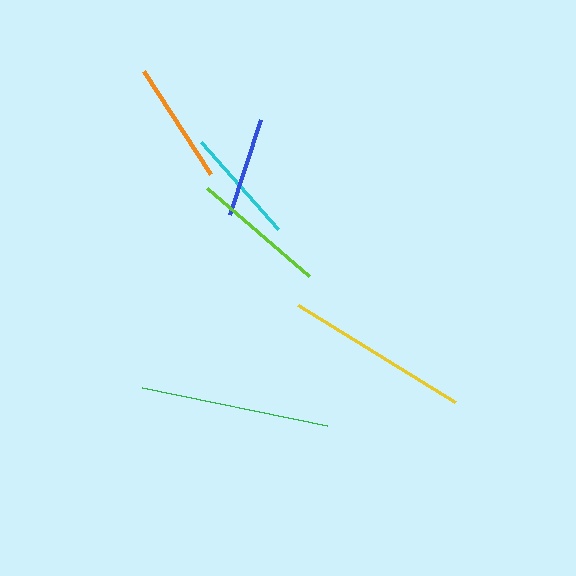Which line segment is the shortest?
The blue line is the shortest at approximately 100 pixels.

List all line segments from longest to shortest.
From longest to shortest: green, yellow, lime, orange, cyan, blue.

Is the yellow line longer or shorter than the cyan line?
The yellow line is longer than the cyan line.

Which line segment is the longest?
The green line is the longest at approximately 189 pixels.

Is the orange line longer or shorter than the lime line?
The lime line is longer than the orange line.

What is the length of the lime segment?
The lime segment is approximately 135 pixels long.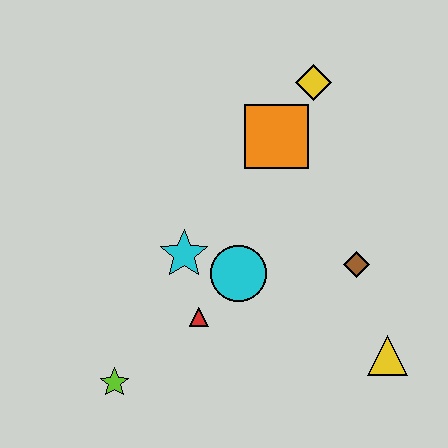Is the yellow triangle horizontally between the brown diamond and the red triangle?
No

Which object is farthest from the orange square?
The lime star is farthest from the orange square.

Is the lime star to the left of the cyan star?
Yes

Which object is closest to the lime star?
The red triangle is closest to the lime star.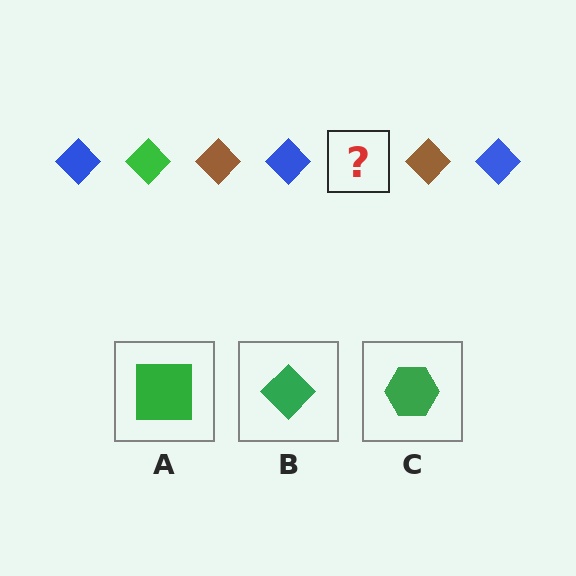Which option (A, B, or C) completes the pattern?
B.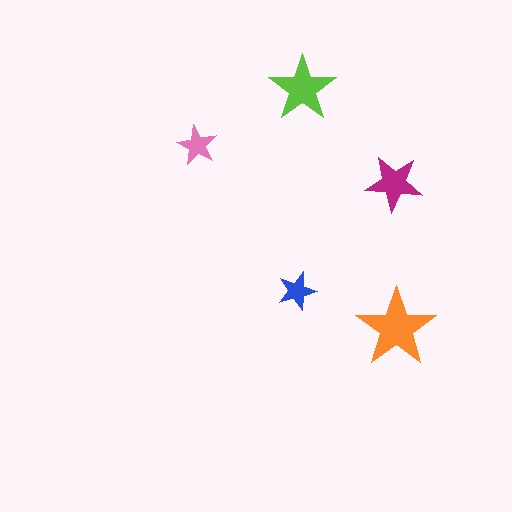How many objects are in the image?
There are 5 objects in the image.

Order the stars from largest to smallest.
the orange one, the lime one, the magenta one, the pink one, the blue one.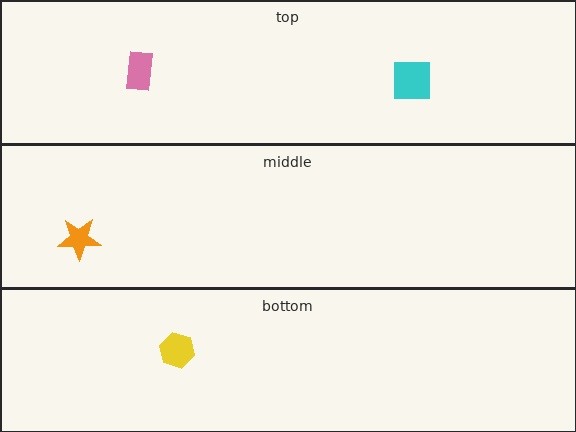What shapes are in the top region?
The cyan square, the pink rectangle.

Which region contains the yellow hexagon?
The bottom region.